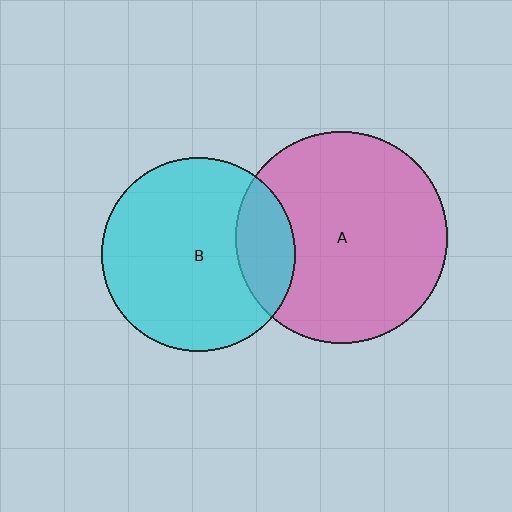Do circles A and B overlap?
Yes.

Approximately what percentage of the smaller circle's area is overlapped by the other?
Approximately 20%.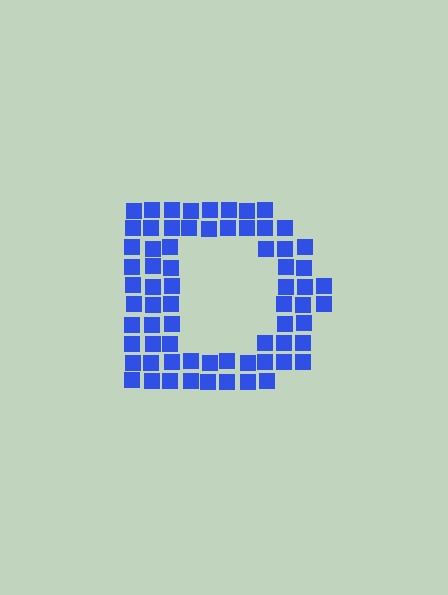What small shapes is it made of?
It is made of small squares.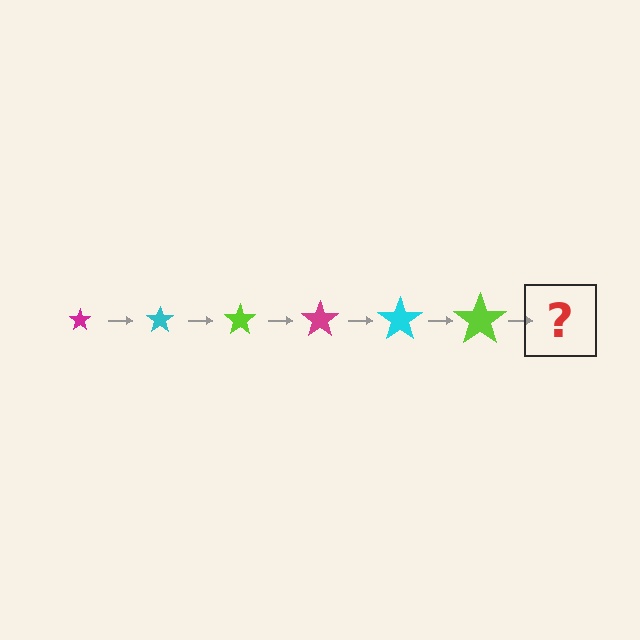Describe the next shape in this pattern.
It should be a magenta star, larger than the previous one.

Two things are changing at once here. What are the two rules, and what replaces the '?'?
The two rules are that the star grows larger each step and the color cycles through magenta, cyan, and lime. The '?' should be a magenta star, larger than the previous one.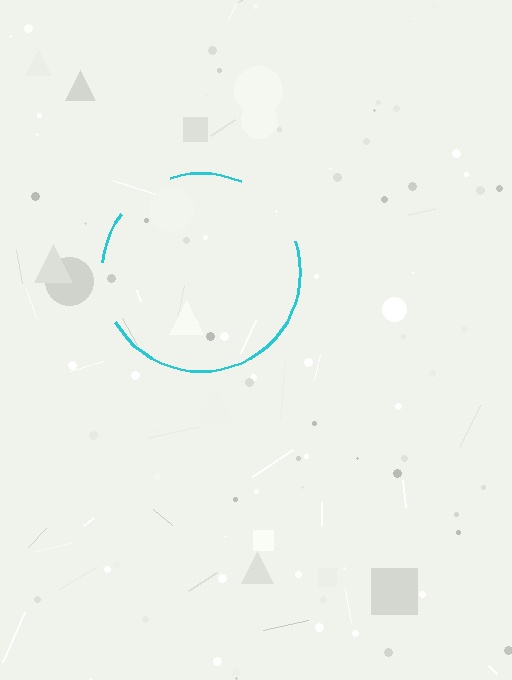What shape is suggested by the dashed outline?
The dashed outline suggests a circle.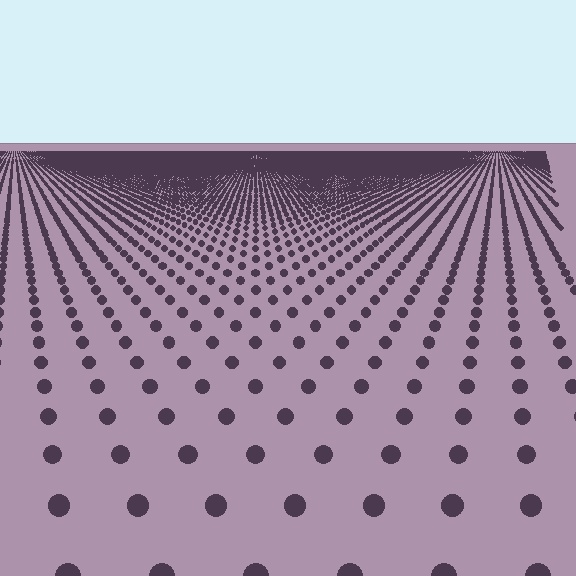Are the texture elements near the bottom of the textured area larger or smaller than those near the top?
Larger. Near the bottom, elements are closer to the viewer and appear at a bigger on-screen size.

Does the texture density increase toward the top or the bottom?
Density increases toward the top.